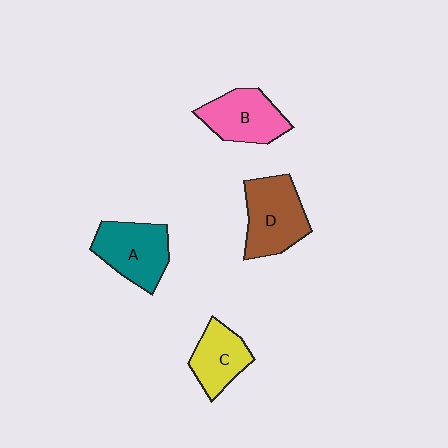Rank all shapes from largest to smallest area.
From largest to smallest: D (brown), A (teal), B (pink), C (yellow).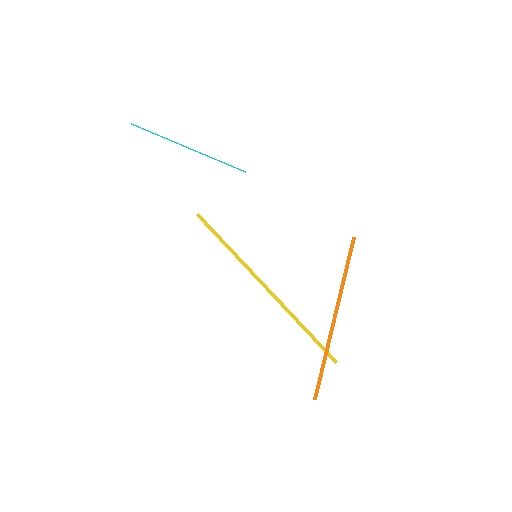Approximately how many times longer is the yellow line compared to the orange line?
The yellow line is approximately 1.2 times the length of the orange line.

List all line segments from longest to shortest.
From longest to shortest: yellow, orange, cyan.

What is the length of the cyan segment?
The cyan segment is approximately 124 pixels long.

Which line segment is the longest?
The yellow line is the longest at approximately 203 pixels.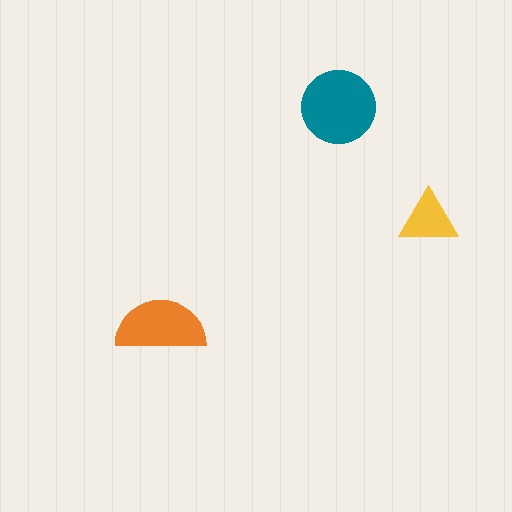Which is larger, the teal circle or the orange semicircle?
The teal circle.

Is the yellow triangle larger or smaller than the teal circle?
Smaller.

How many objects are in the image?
There are 3 objects in the image.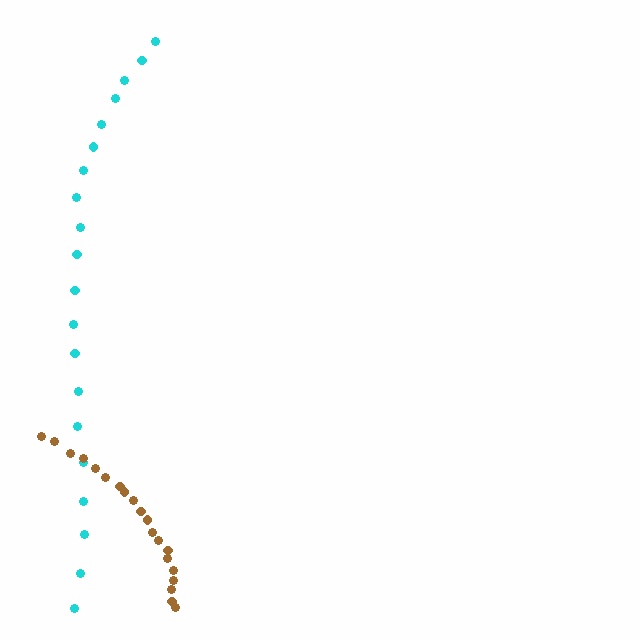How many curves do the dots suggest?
There are 2 distinct paths.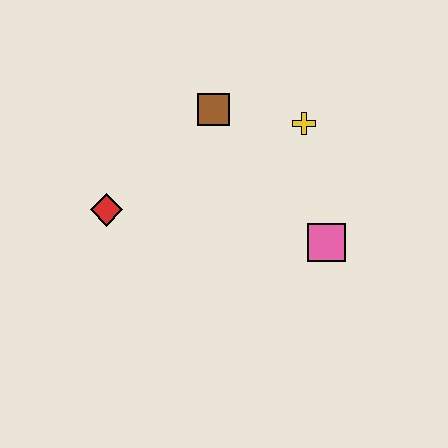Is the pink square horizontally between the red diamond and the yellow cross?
No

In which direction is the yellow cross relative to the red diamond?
The yellow cross is to the right of the red diamond.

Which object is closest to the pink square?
The yellow cross is closest to the pink square.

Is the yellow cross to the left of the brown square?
No